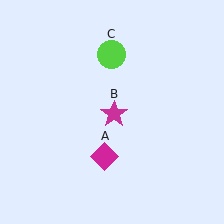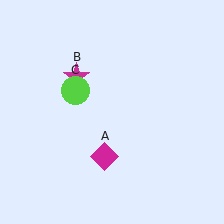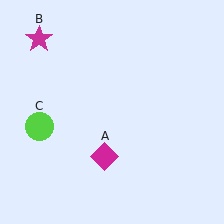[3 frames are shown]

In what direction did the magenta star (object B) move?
The magenta star (object B) moved up and to the left.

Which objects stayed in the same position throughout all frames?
Magenta diamond (object A) remained stationary.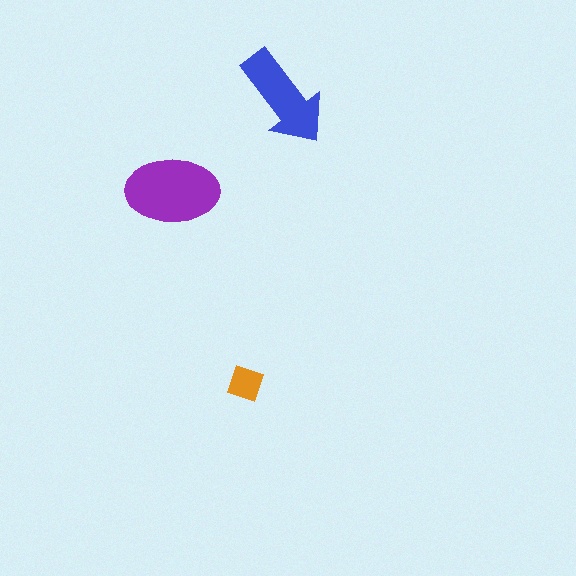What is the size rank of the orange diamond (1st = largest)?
3rd.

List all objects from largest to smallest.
The purple ellipse, the blue arrow, the orange diamond.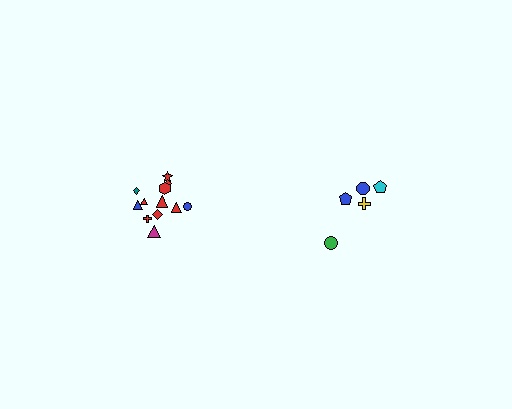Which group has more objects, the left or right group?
The left group.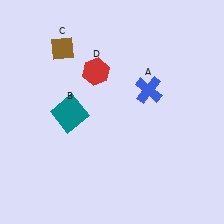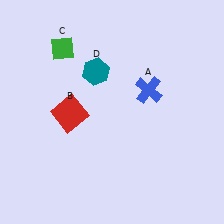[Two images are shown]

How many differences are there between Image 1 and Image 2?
There are 3 differences between the two images.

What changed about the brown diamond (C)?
In Image 1, C is brown. In Image 2, it changed to green.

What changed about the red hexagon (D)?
In Image 1, D is red. In Image 2, it changed to teal.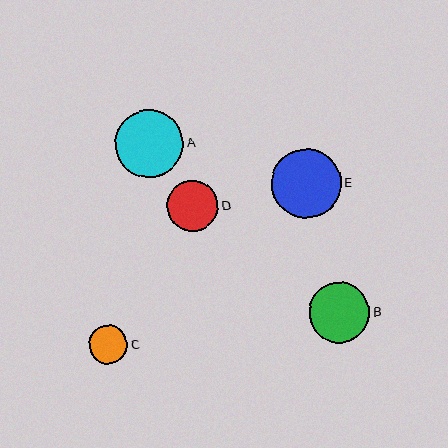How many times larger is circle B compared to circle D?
Circle B is approximately 1.2 times the size of circle D.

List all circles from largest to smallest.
From largest to smallest: E, A, B, D, C.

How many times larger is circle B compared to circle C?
Circle B is approximately 1.6 times the size of circle C.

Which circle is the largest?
Circle E is the largest with a size of approximately 70 pixels.